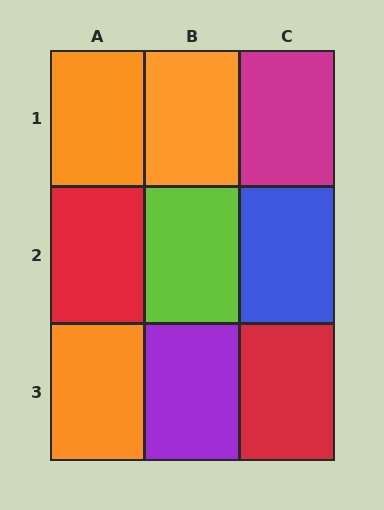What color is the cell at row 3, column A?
Orange.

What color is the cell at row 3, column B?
Purple.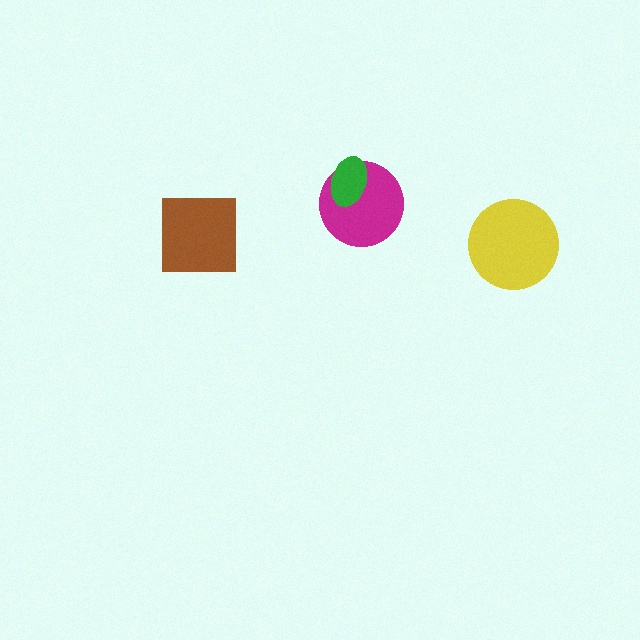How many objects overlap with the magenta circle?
1 object overlaps with the magenta circle.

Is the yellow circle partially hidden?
No, no other shape covers it.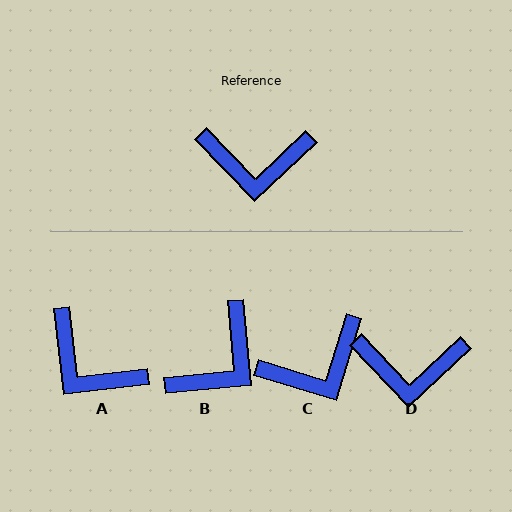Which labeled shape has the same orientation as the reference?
D.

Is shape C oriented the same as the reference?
No, it is off by about 29 degrees.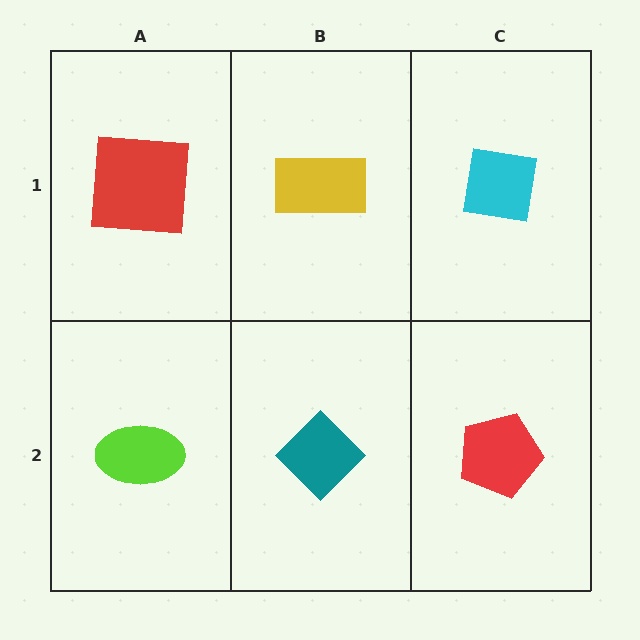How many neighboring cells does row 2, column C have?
2.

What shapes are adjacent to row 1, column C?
A red pentagon (row 2, column C), a yellow rectangle (row 1, column B).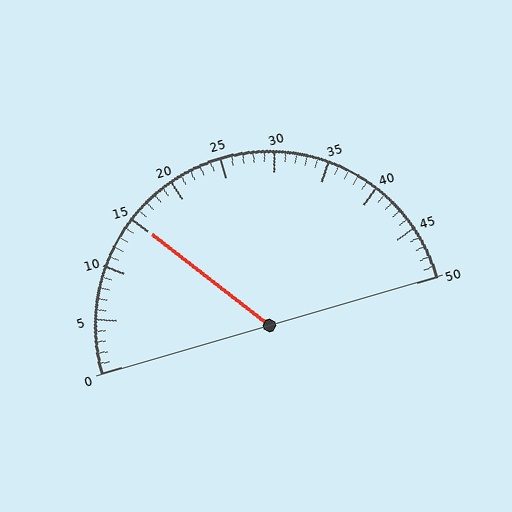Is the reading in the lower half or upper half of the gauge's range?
The reading is in the lower half of the range (0 to 50).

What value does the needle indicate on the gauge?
The needle indicates approximately 15.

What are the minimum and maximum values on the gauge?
The gauge ranges from 0 to 50.